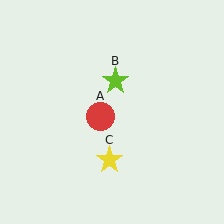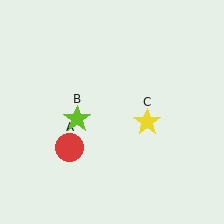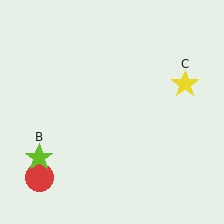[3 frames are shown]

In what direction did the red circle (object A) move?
The red circle (object A) moved down and to the left.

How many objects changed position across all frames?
3 objects changed position: red circle (object A), lime star (object B), yellow star (object C).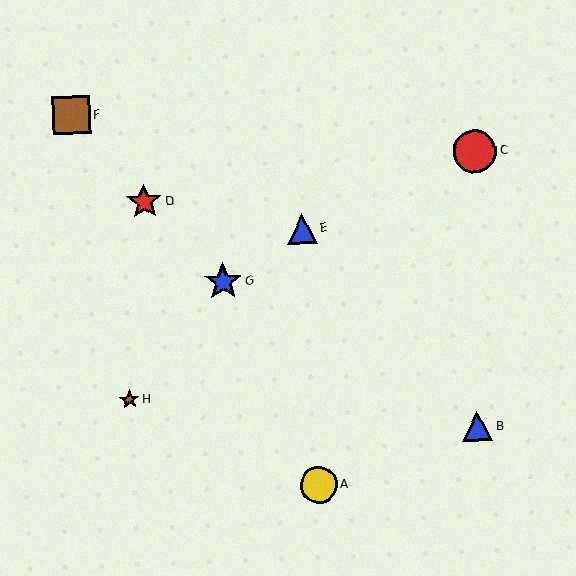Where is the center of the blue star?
The center of the blue star is at (223, 282).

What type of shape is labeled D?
Shape D is a red star.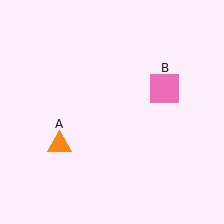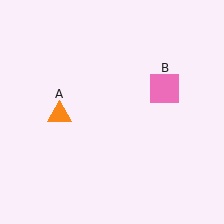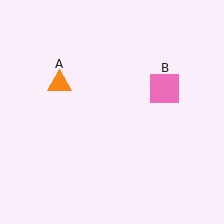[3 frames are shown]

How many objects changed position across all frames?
1 object changed position: orange triangle (object A).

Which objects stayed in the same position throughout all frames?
Pink square (object B) remained stationary.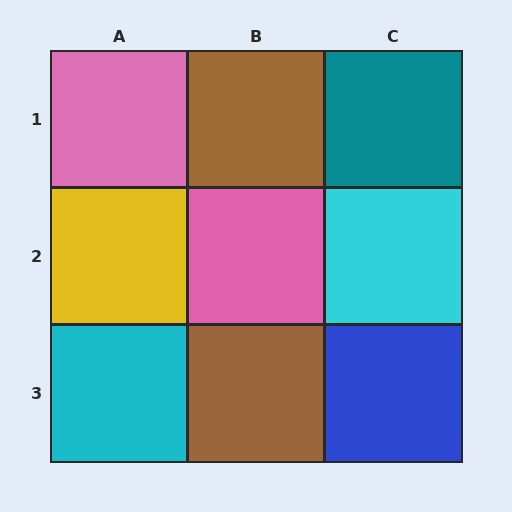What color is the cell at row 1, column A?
Pink.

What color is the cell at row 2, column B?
Pink.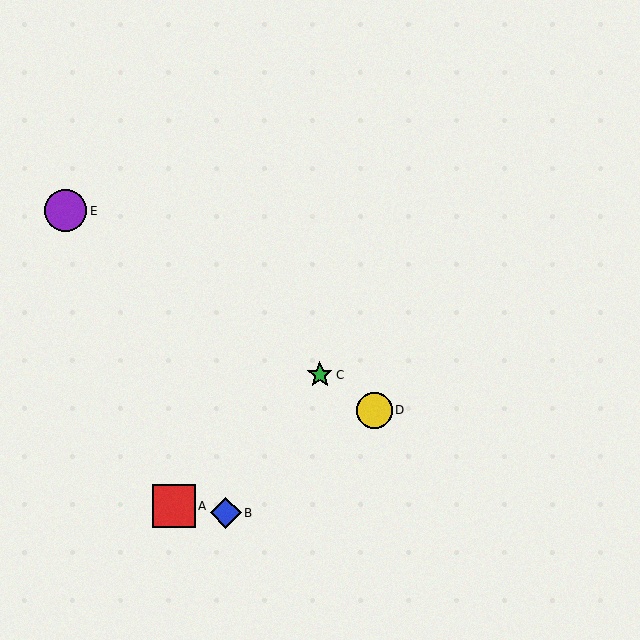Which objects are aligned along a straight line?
Objects C, D, E are aligned along a straight line.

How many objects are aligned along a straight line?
3 objects (C, D, E) are aligned along a straight line.